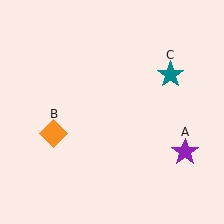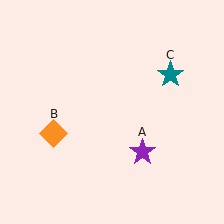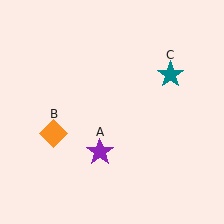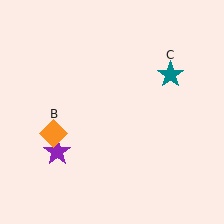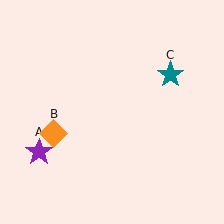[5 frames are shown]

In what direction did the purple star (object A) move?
The purple star (object A) moved left.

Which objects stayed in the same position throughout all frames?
Orange diamond (object B) and teal star (object C) remained stationary.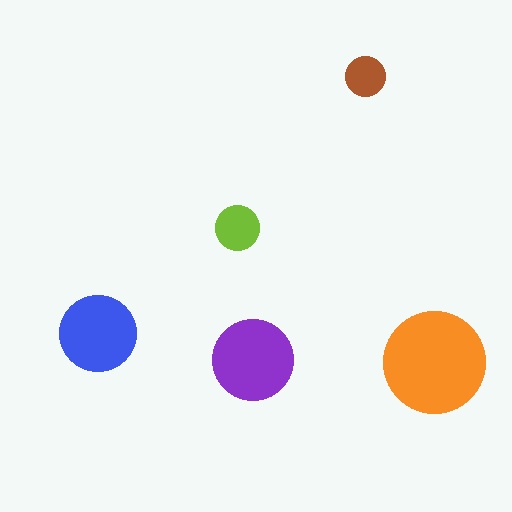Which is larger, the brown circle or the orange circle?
The orange one.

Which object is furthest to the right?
The orange circle is rightmost.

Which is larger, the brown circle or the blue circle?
The blue one.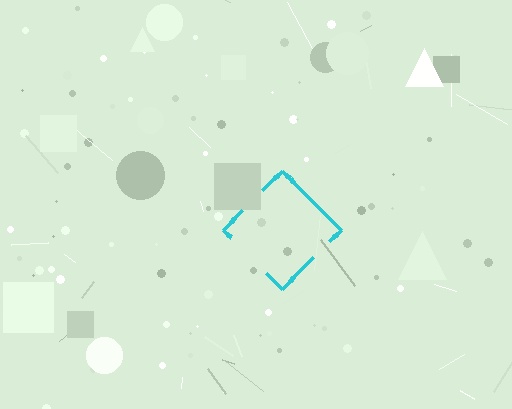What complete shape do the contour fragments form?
The contour fragments form a diamond.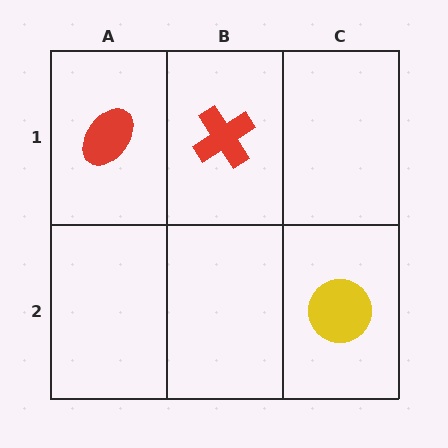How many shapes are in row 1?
2 shapes.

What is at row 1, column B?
A red cross.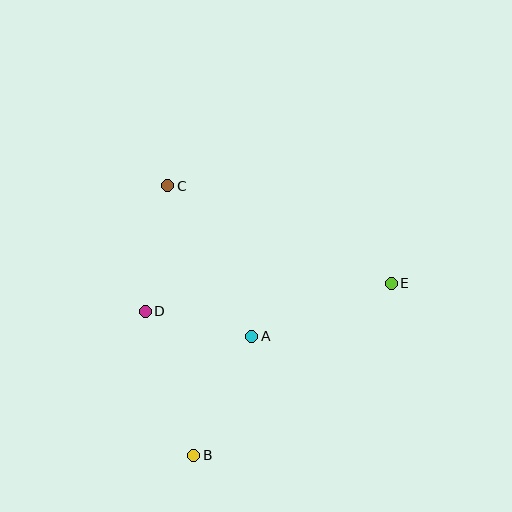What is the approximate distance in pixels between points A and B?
The distance between A and B is approximately 132 pixels.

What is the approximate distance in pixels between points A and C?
The distance between A and C is approximately 172 pixels.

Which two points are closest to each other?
Points A and D are closest to each other.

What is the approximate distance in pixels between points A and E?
The distance between A and E is approximately 149 pixels.